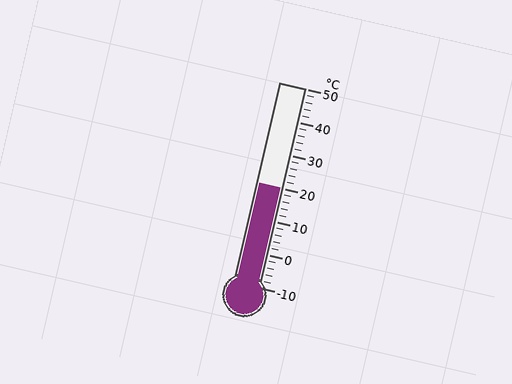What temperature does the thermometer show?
The thermometer shows approximately 20°C.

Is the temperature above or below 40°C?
The temperature is below 40°C.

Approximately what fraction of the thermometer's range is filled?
The thermometer is filled to approximately 50% of its range.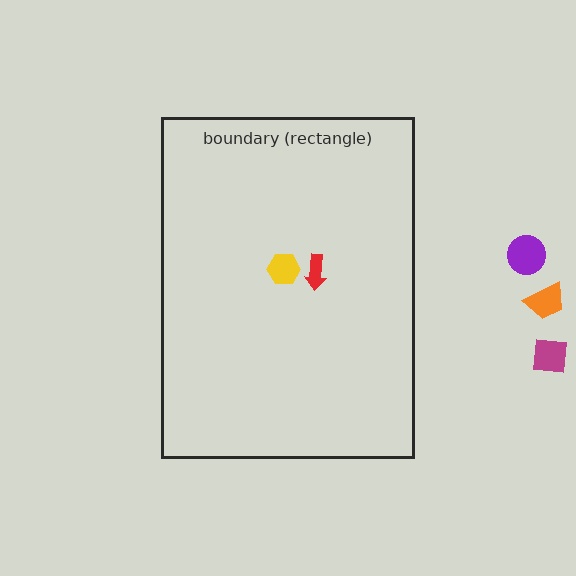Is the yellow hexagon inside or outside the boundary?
Inside.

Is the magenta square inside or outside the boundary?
Outside.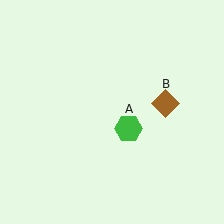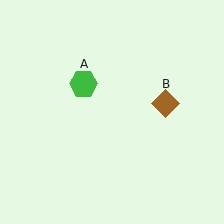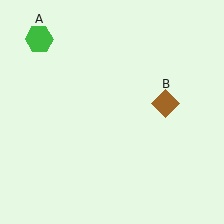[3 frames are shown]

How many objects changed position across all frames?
1 object changed position: green hexagon (object A).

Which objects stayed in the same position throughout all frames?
Brown diamond (object B) remained stationary.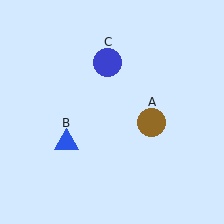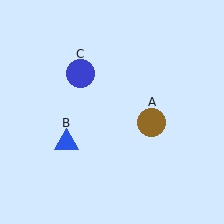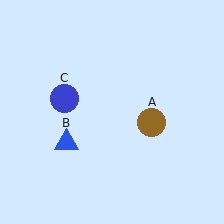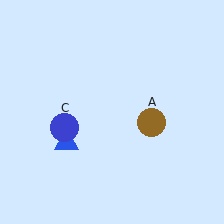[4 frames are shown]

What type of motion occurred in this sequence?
The blue circle (object C) rotated counterclockwise around the center of the scene.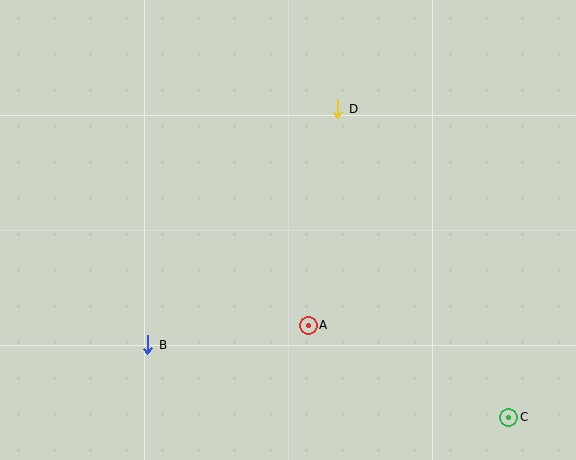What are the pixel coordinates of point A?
Point A is at (308, 325).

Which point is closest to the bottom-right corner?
Point C is closest to the bottom-right corner.